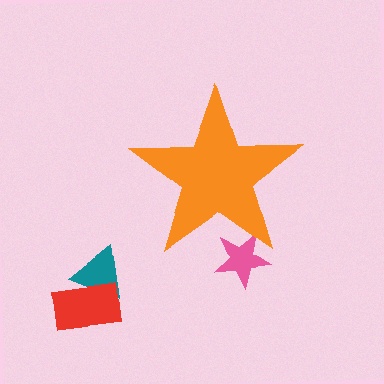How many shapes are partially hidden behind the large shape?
1 shape is partially hidden.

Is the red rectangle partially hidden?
No, the red rectangle is fully visible.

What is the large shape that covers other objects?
An orange star.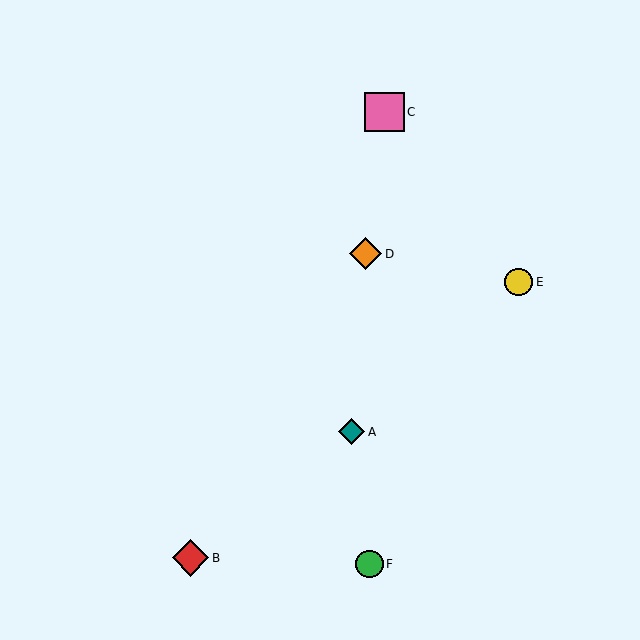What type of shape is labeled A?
Shape A is a teal diamond.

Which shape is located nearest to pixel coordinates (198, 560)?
The red diamond (labeled B) at (190, 558) is nearest to that location.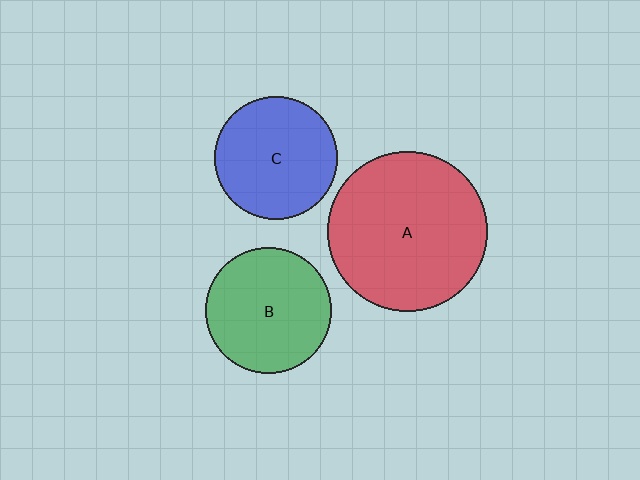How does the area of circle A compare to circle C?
Approximately 1.7 times.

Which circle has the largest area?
Circle A (red).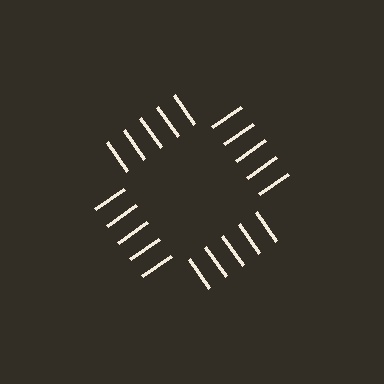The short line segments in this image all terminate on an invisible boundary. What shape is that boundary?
An illusory square — the line segments terminate on its edges but no continuous stroke is drawn.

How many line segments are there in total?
20 — 5 along each of the 4 edges.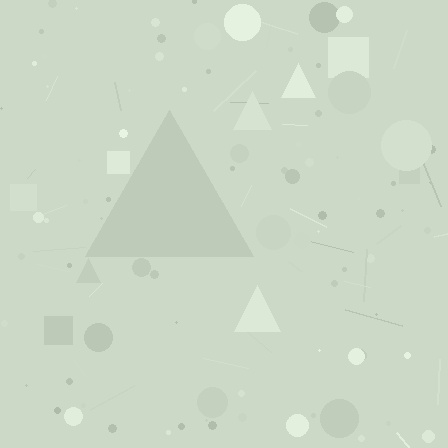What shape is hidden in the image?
A triangle is hidden in the image.